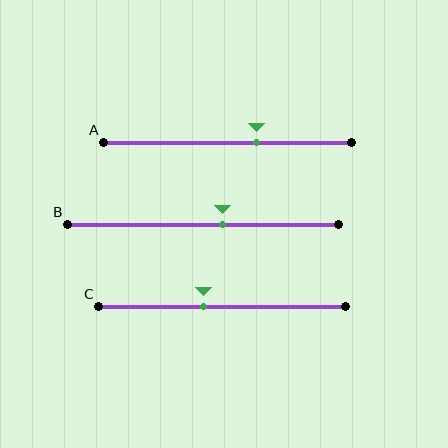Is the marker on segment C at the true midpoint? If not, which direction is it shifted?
No, the marker on segment C is shifted to the left by about 8% of the segment length.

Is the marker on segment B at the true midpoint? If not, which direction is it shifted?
No, the marker on segment B is shifted to the right by about 7% of the segment length.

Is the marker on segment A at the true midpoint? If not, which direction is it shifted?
No, the marker on segment A is shifted to the right by about 12% of the segment length.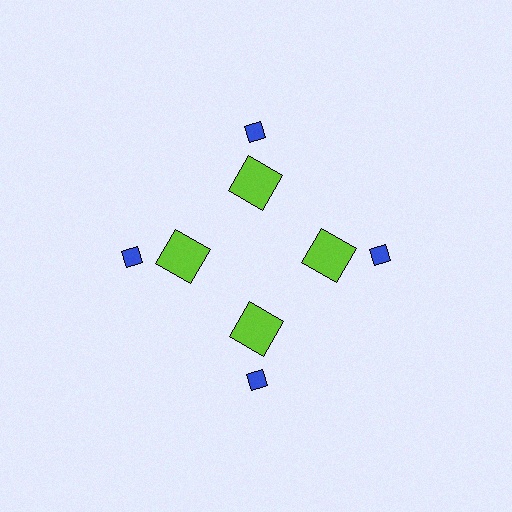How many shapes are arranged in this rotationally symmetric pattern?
There are 8 shapes, arranged in 4 groups of 2.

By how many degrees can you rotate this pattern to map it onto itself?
The pattern maps onto itself every 90 degrees of rotation.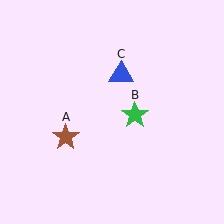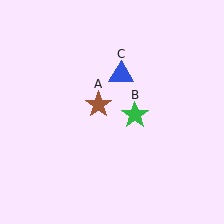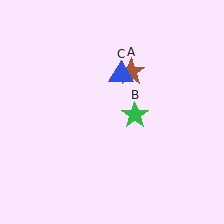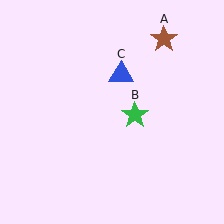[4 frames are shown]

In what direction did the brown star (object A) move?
The brown star (object A) moved up and to the right.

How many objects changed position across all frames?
1 object changed position: brown star (object A).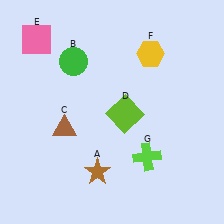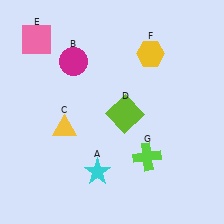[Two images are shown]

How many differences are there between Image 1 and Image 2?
There are 3 differences between the two images.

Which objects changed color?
A changed from brown to cyan. B changed from green to magenta. C changed from brown to yellow.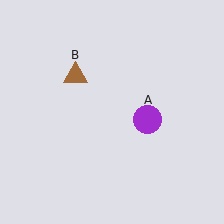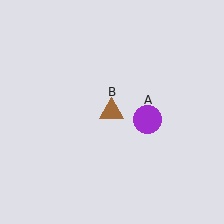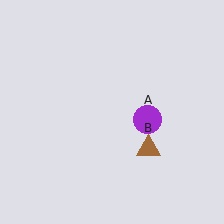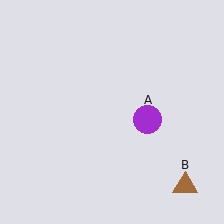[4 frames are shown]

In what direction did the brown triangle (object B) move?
The brown triangle (object B) moved down and to the right.